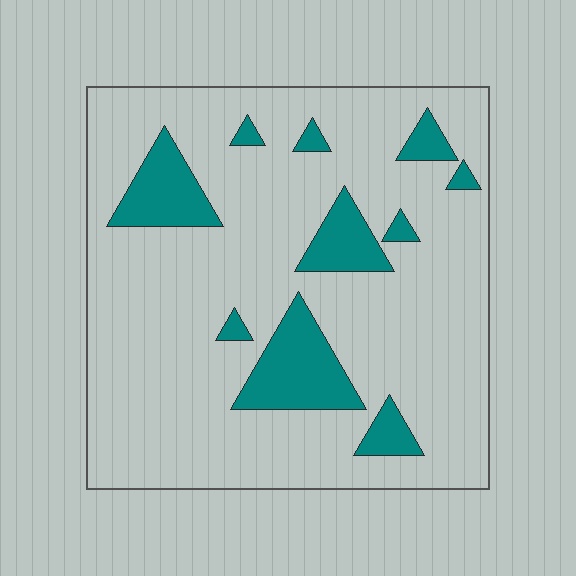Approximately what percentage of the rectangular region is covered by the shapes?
Approximately 15%.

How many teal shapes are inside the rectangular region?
10.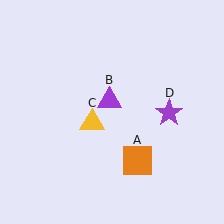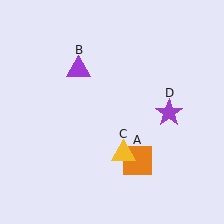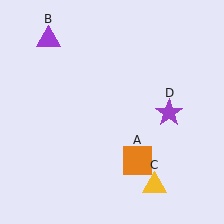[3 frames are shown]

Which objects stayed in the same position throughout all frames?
Orange square (object A) and purple star (object D) remained stationary.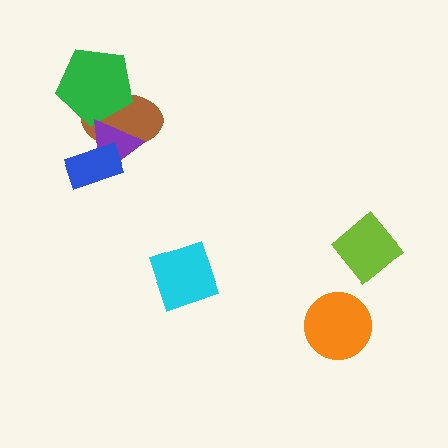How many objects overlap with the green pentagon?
2 objects overlap with the green pentagon.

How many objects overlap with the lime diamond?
0 objects overlap with the lime diamond.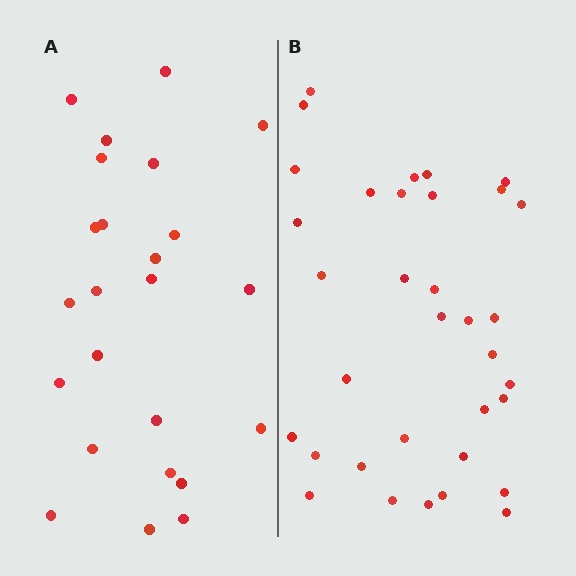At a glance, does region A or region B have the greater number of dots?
Region B (the right region) has more dots.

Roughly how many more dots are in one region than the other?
Region B has roughly 10 or so more dots than region A.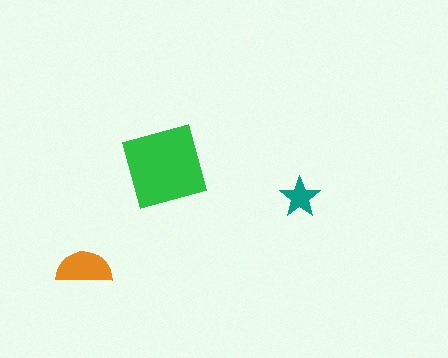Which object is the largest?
The green diamond.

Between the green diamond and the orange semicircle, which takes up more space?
The green diamond.